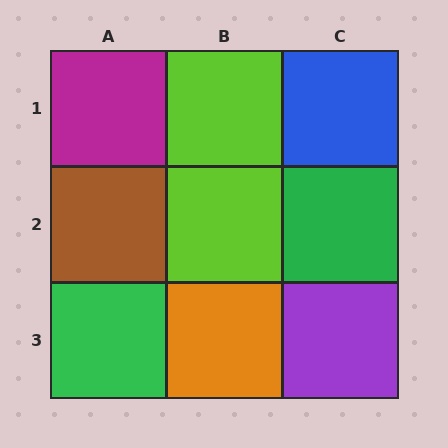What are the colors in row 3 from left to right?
Green, orange, purple.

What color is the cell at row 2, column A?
Brown.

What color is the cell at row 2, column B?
Lime.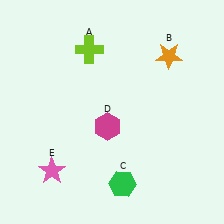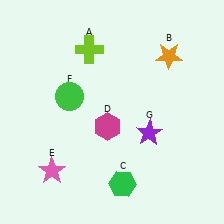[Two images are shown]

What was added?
A green circle (F), a purple star (G) were added in Image 2.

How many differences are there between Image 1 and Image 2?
There are 2 differences between the two images.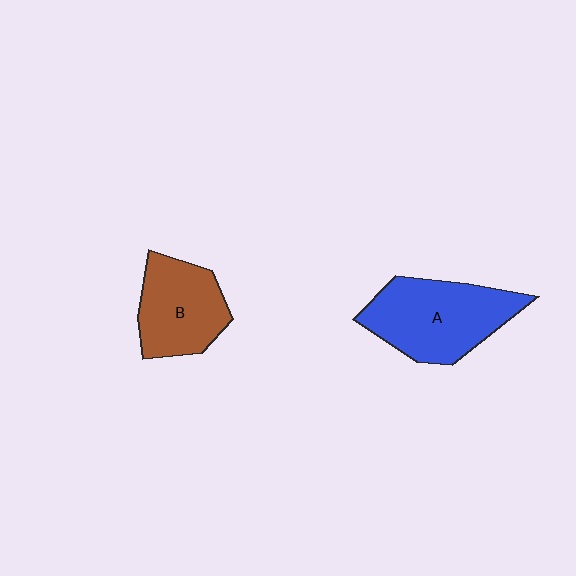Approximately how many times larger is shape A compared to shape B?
Approximately 1.3 times.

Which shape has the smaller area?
Shape B (brown).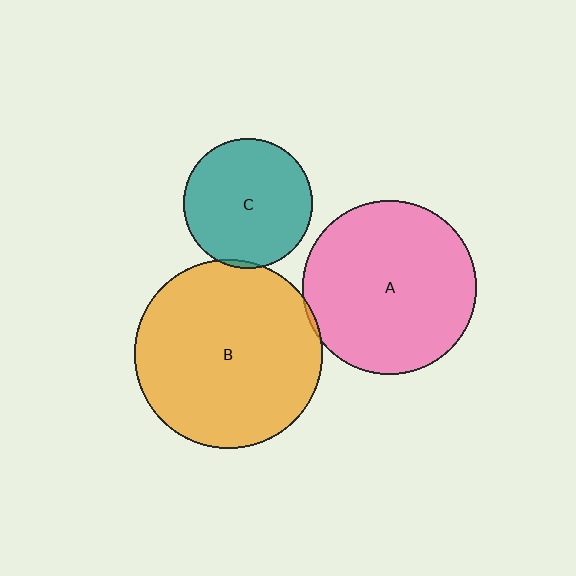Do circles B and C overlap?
Yes.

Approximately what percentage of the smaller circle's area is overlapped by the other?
Approximately 5%.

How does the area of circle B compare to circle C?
Approximately 2.1 times.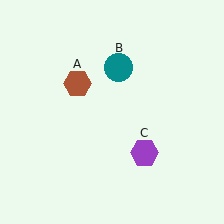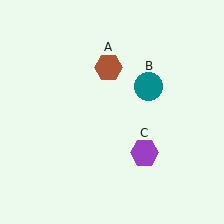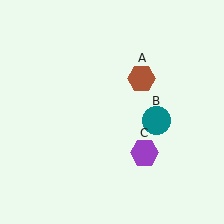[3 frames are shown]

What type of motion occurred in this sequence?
The brown hexagon (object A), teal circle (object B) rotated clockwise around the center of the scene.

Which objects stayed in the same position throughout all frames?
Purple hexagon (object C) remained stationary.